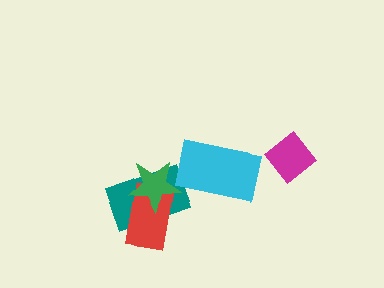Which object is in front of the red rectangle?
The green star is in front of the red rectangle.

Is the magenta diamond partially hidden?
No, no other shape covers it.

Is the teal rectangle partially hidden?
Yes, it is partially covered by another shape.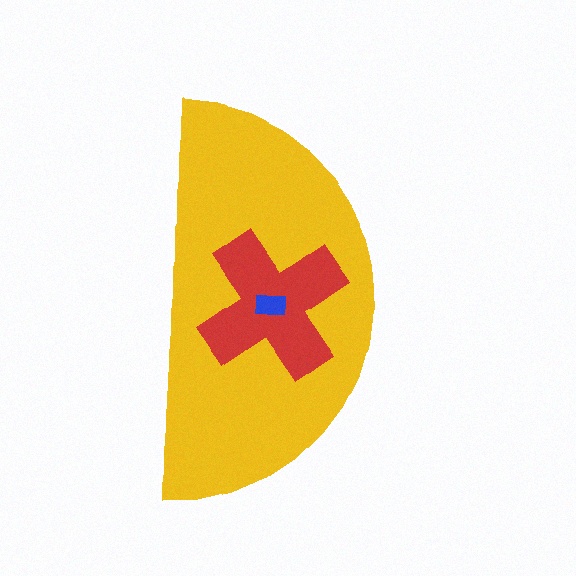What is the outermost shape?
The yellow semicircle.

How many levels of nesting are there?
3.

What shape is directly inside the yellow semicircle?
The red cross.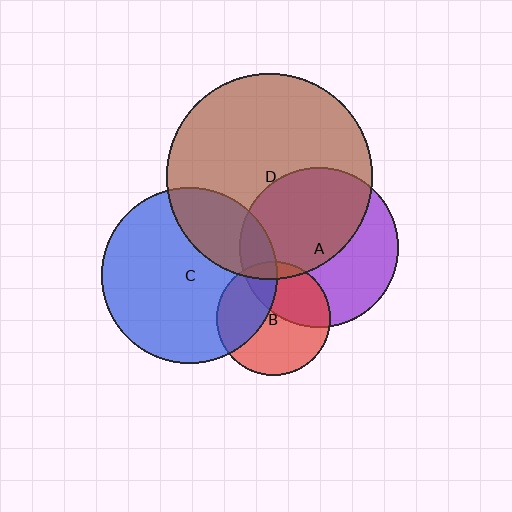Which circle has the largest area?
Circle D (brown).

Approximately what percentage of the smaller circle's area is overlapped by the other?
Approximately 35%.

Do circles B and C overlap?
Yes.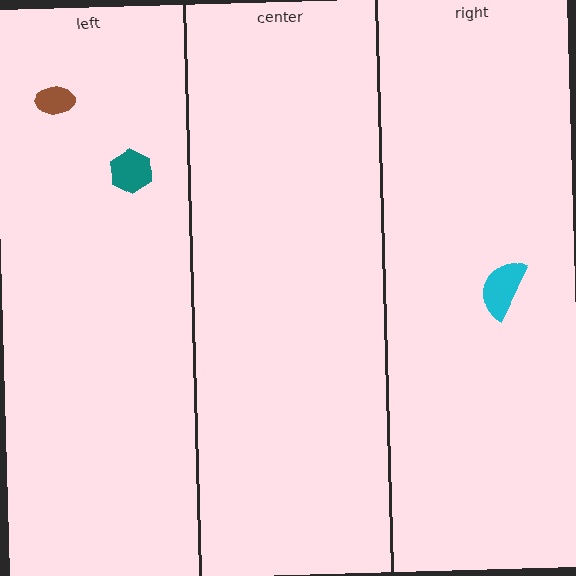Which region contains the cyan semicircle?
The right region.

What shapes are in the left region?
The teal hexagon, the brown ellipse.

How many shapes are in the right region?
1.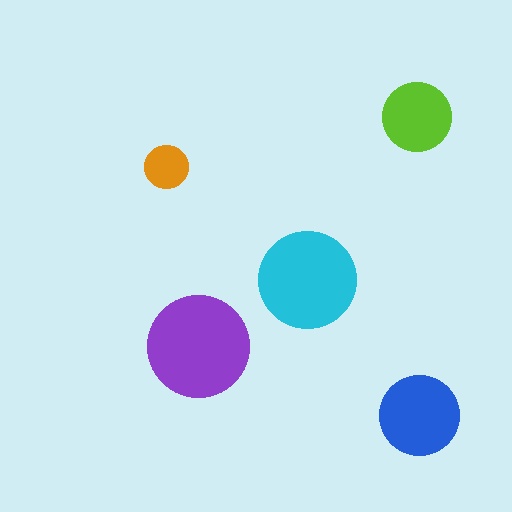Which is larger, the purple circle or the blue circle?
The purple one.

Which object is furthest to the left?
The orange circle is leftmost.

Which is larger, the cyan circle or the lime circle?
The cyan one.